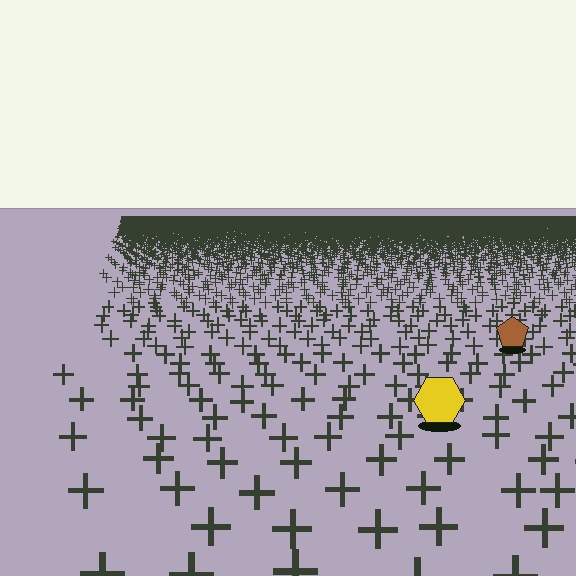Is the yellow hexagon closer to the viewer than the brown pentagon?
Yes. The yellow hexagon is closer — you can tell from the texture gradient: the ground texture is coarser near it.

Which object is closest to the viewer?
The yellow hexagon is closest. The texture marks near it are larger and more spread out.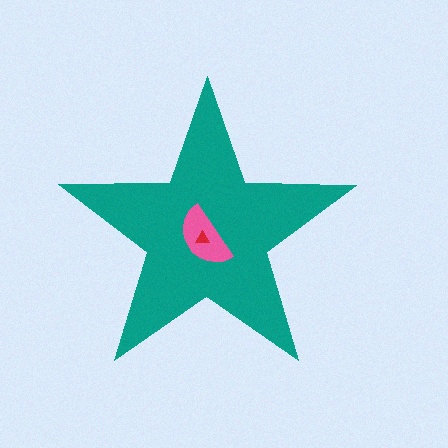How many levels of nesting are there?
3.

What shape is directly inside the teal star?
The pink semicircle.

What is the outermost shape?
The teal star.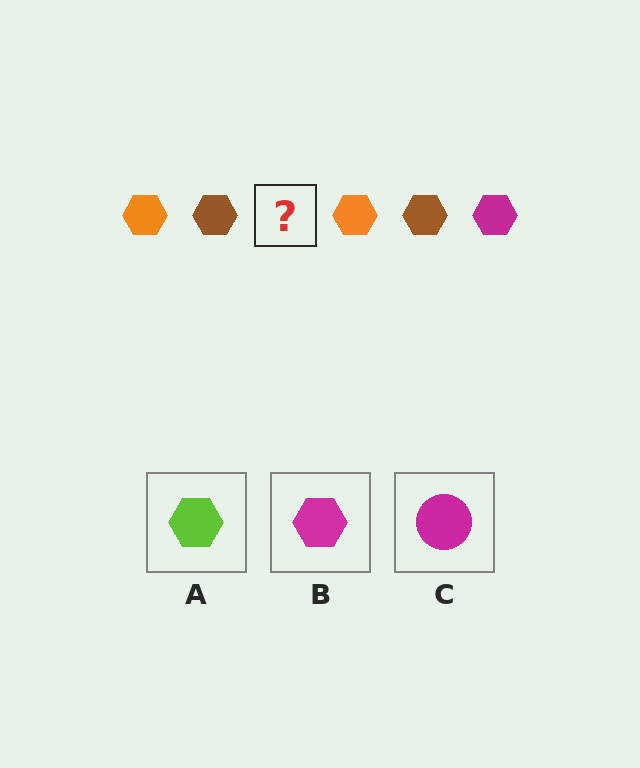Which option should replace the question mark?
Option B.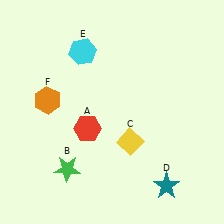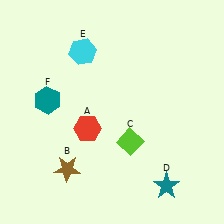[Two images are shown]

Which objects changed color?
B changed from green to brown. C changed from yellow to lime. F changed from orange to teal.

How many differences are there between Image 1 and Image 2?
There are 3 differences between the two images.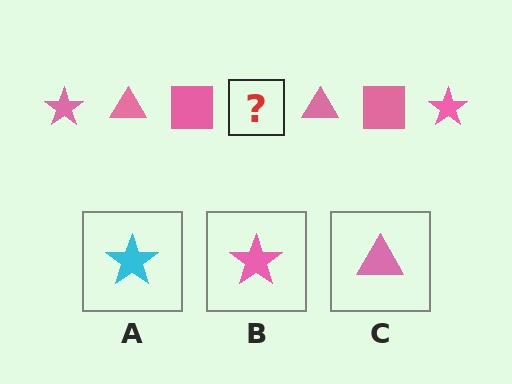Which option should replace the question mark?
Option B.